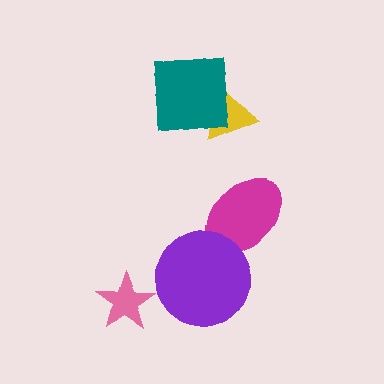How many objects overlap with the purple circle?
1 object overlaps with the purple circle.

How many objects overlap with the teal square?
1 object overlaps with the teal square.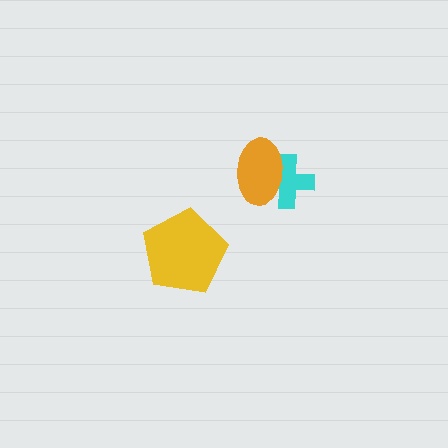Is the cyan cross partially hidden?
Yes, it is partially covered by another shape.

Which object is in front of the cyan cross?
The orange ellipse is in front of the cyan cross.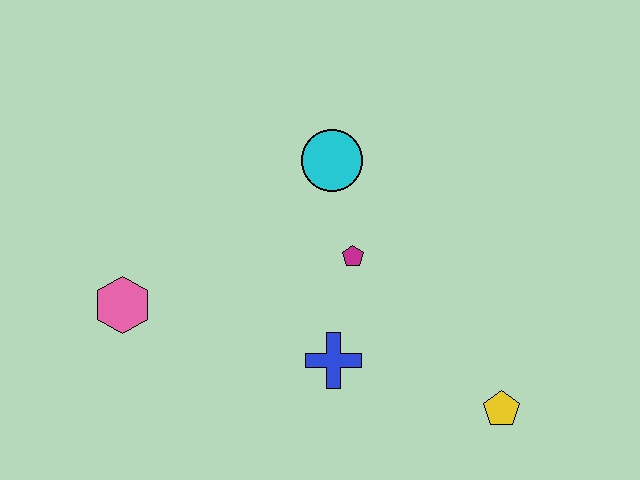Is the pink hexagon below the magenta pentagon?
Yes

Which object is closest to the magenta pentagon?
The cyan circle is closest to the magenta pentagon.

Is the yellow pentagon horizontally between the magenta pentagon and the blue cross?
No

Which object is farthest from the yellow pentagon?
The pink hexagon is farthest from the yellow pentagon.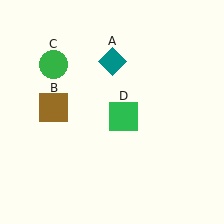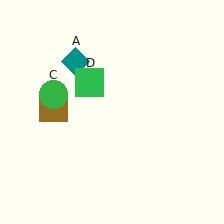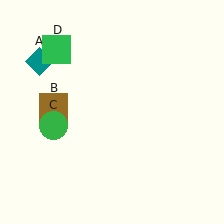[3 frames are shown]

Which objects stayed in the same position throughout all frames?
Brown square (object B) remained stationary.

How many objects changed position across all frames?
3 objects changed position: teal diamond (object A), green circle (object C), green square (object D).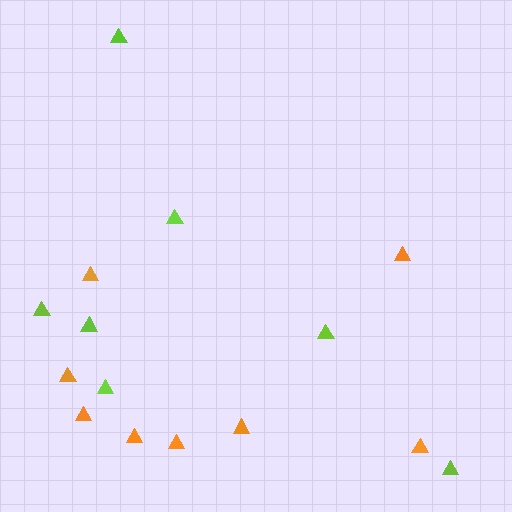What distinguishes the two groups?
There are 2 groups: one group of orange triangles (8) and one group of lime triangles (7).